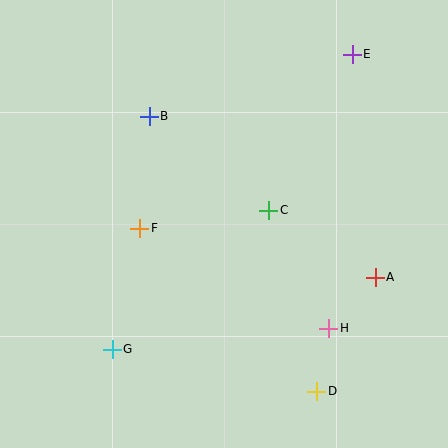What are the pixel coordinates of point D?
Point D is at (317, 391).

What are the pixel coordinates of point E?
Point E is at (352, 54).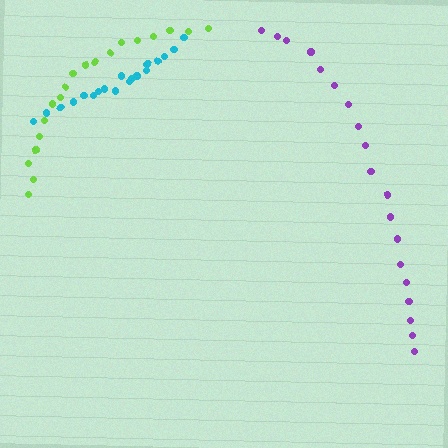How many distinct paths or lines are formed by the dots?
There are 3 distinct paths.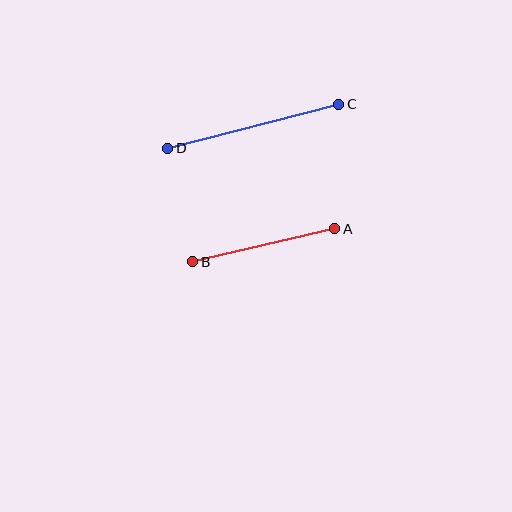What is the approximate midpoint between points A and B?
The midpoint is at approximately (264, 245) pixels.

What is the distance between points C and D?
The distance is approximately 177 pixels.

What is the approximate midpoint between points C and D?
The midpoint is at approximately (253, 126) pixels.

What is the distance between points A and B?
The distance is approximately 146 pixels.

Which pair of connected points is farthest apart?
Points C and D are farthest apart.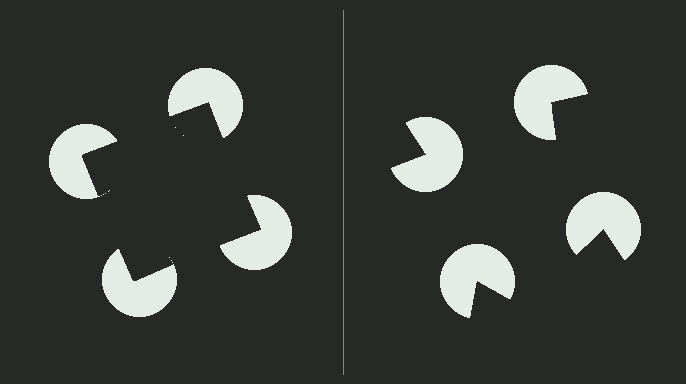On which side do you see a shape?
An illusory square appears on the left side. On the right side the wedge cuts are rotated, so no coherent shape forms.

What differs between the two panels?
The pac-man discs are positioned identically on both sides; only the wedge orientations differ. On the left they align to a square; on the right they are misaligned.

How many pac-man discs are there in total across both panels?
8 — 4 on each side.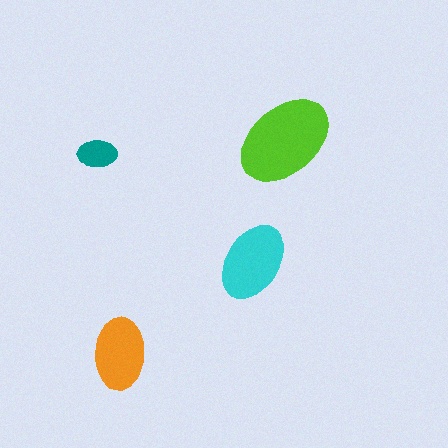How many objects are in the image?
There are 4 objects in the image.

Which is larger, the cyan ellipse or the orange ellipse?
The cyan one.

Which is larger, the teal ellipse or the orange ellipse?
The orange one.